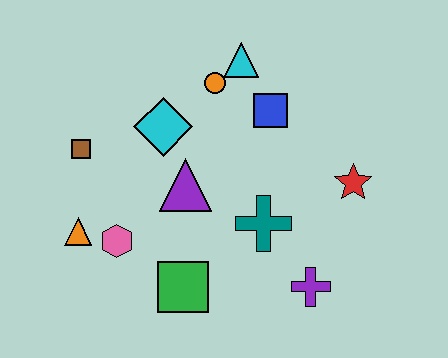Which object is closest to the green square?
The pink hexagon is closest to the green square.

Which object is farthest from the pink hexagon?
The red star is farthest from the pink hexagon.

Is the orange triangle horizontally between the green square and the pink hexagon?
No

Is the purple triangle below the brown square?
Yes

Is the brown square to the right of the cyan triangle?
No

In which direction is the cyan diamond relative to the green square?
The cyan diamond is above the green square.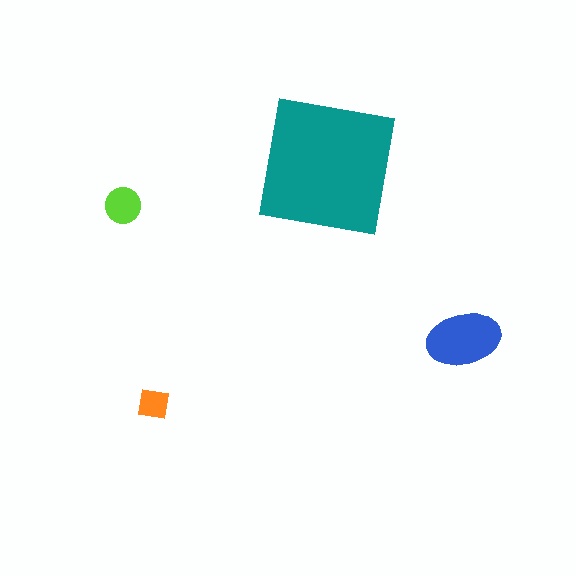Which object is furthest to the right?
The blue ellipse is rightmost.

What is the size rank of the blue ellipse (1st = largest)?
2nd.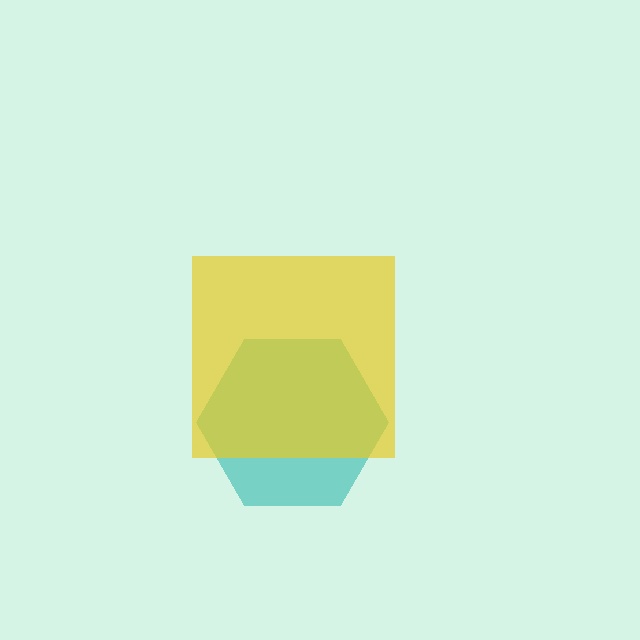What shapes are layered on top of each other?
The layered shapes are: a teal hexagon, a yellow square.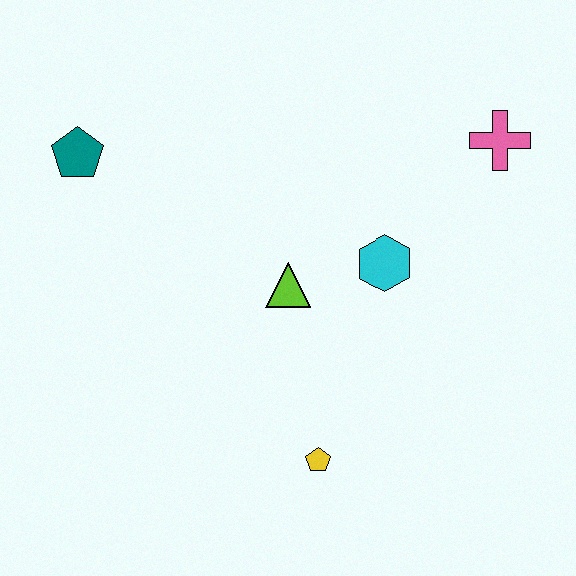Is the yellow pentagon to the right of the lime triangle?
Yes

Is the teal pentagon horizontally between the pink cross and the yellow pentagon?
No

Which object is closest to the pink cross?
The cyan hexagon is closest to the pink cross.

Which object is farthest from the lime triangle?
The pink cross is farthest from the lime triangle.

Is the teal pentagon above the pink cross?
No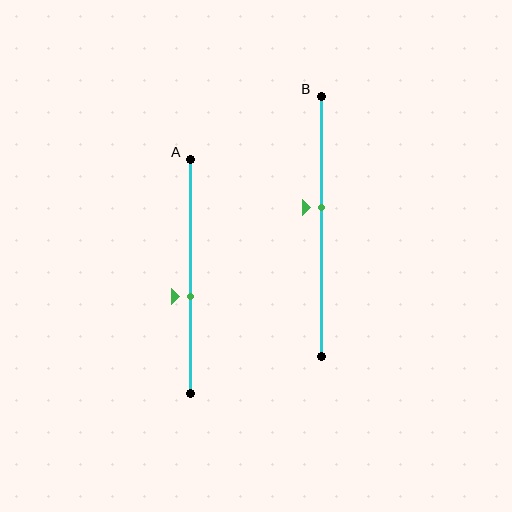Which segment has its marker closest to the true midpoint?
Segment B has its marker closest to the true midpoint.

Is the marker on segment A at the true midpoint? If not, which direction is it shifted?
No, the marker on segment A is shifted downward by about 8% of the segment length.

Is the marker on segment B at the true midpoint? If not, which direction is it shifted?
No, the marker on segment B is shifted upward by about 7% of the segment length.